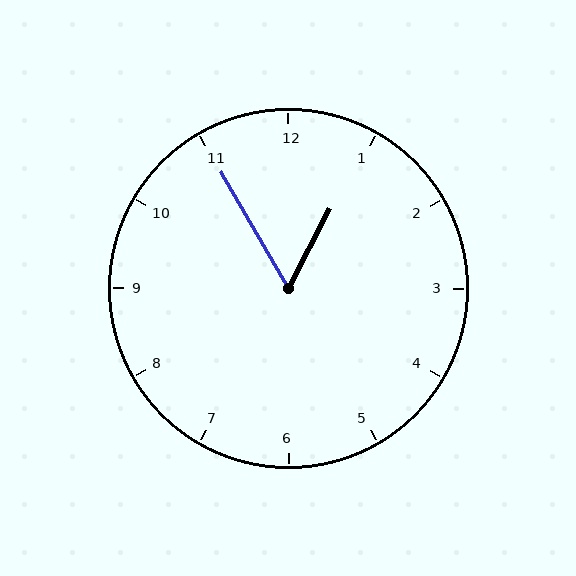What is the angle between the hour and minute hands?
Approximately 58 degrees.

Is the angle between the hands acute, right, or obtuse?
It is acute.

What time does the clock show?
12:55.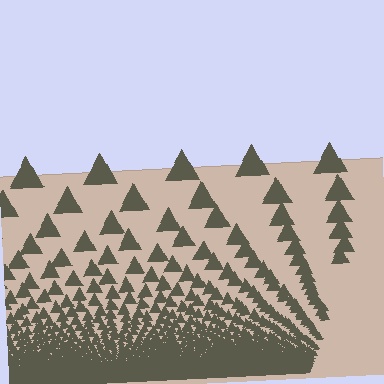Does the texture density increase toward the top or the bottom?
Density increases toward the bottom.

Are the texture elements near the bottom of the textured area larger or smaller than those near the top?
Smaller. The gradient is inverted — elements near the bottom are smaller and denser.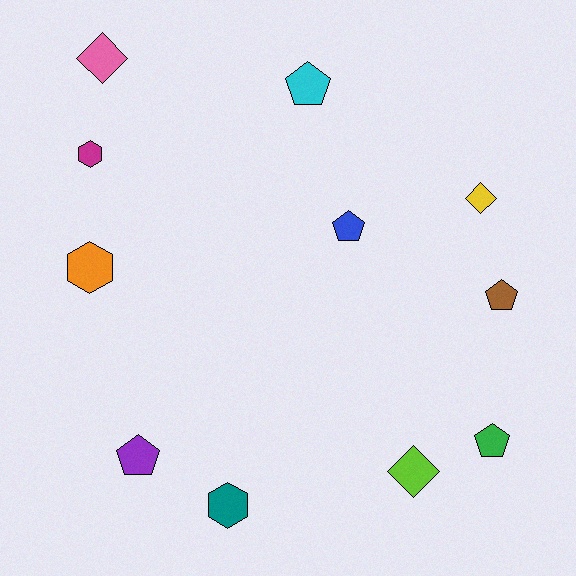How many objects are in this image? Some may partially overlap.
There are 11 objects.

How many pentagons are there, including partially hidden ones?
There are 5 pentagons.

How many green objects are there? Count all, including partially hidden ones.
There is 1 green object.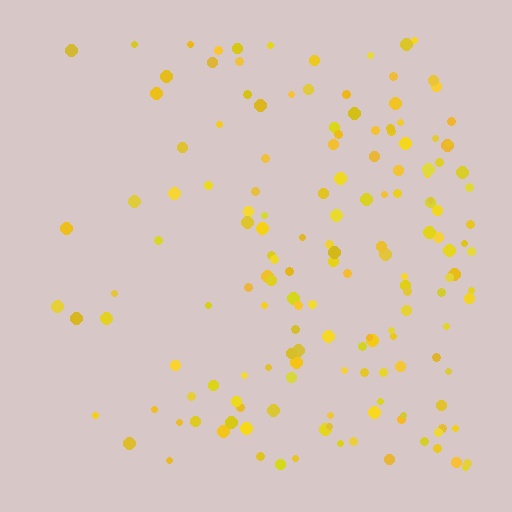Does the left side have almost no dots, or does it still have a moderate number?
Still a moderate number, just noticeably fewer than the right.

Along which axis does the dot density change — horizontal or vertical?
Horizontal.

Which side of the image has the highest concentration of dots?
The right.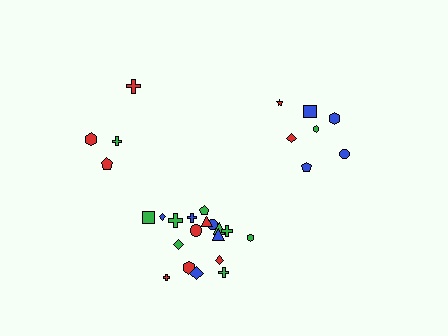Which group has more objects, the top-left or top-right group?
The top-right group.